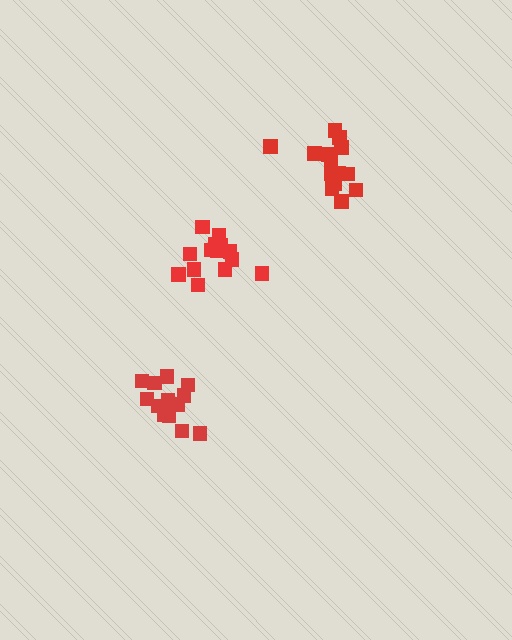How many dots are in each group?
Group 1: 14 dots, Group 2: 13 dots, Group 3: 15 dots (42 total).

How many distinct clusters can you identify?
There are 3 distinct clusters.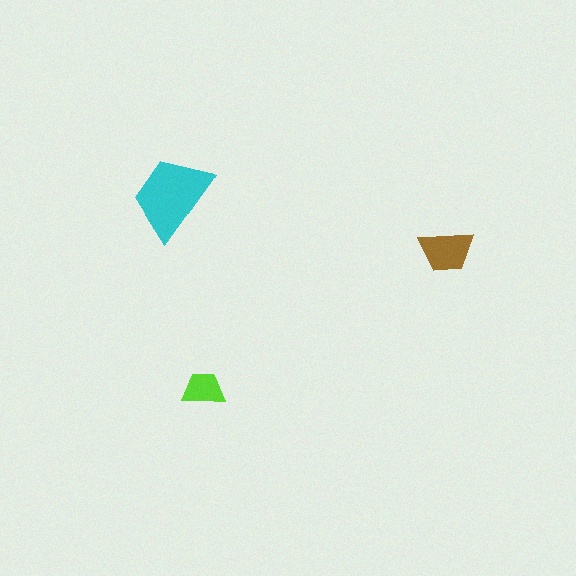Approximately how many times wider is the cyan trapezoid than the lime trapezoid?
About 2 times wider.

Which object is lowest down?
The lime trapezoid is bottommost.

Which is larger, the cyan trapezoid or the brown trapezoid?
The cyan one.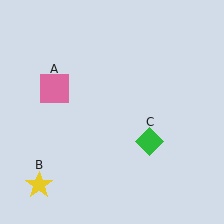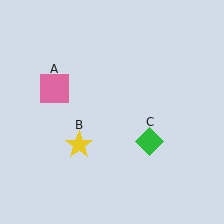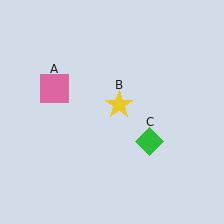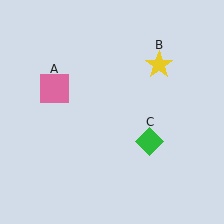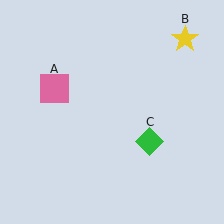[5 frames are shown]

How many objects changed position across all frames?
1 object changed position: yellow star (object B).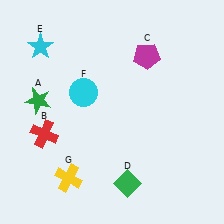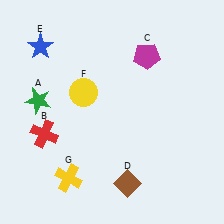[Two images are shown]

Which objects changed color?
D changed from green to brown. E changed from cyan to blue. F changed from cyan to yellow.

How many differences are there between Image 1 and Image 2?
There are 3 differences between the two images.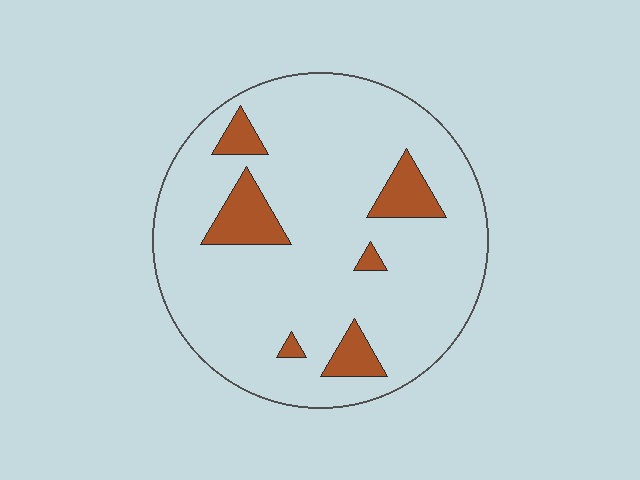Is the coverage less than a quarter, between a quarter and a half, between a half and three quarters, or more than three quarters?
Less than a quarter.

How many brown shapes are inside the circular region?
6.